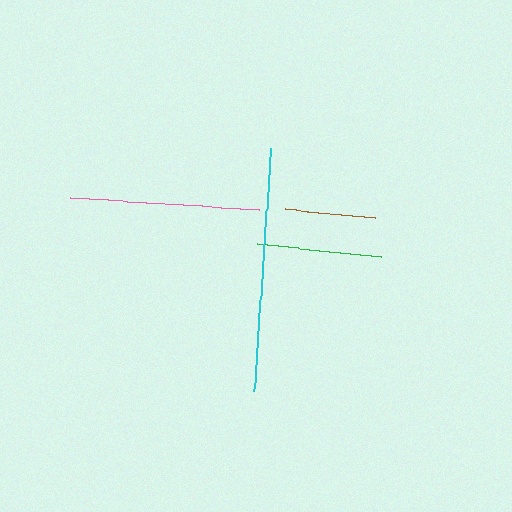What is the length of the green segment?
The green segment is approximately 125 pixels long.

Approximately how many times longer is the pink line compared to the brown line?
The pink line is approximately 2.1 times the length of the brown line.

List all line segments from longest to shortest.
From longest to shortest: cyan, pink, green, brown.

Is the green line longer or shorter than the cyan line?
The cyan line is longer than the green line.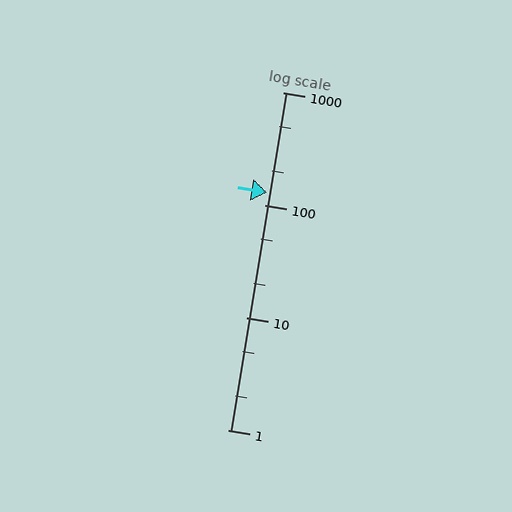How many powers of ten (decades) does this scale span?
The scale spans 3 decades, from 1 to 1000.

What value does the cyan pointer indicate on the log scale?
The pointer indicates approximately 130.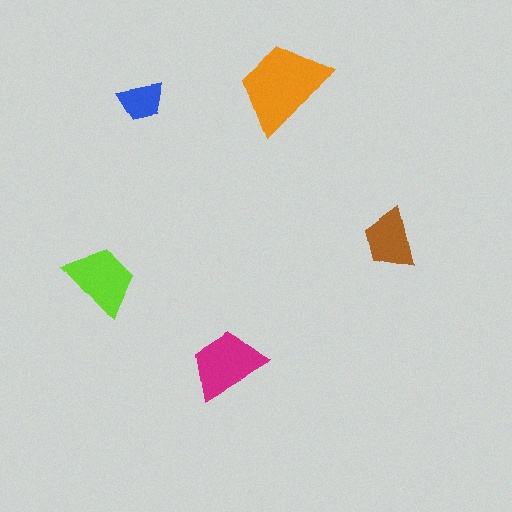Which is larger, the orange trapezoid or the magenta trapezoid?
The orange one.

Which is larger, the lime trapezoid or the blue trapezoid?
The lime one.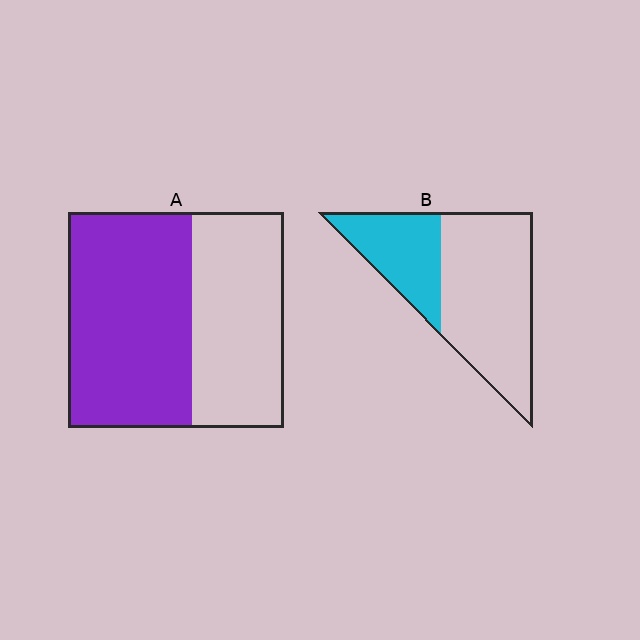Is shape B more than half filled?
No.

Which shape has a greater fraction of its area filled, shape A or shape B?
Shape A.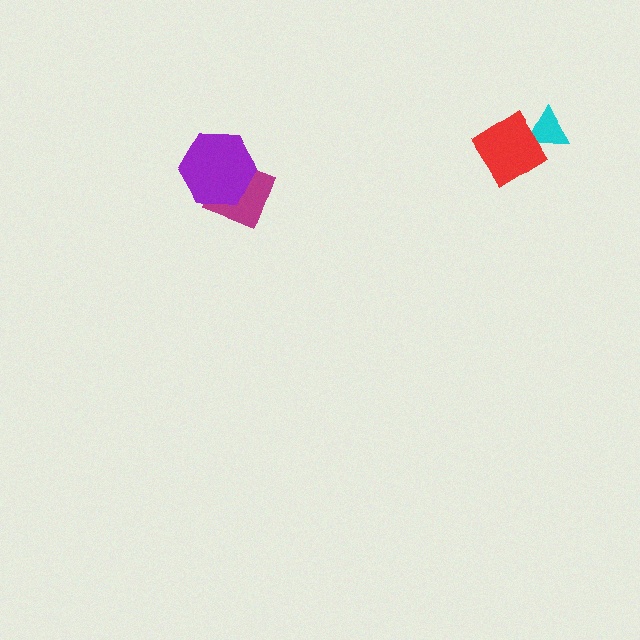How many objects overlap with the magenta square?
1 object overlaps with the magenta square.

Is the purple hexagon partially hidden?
No, no other shape covers it.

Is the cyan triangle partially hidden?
Yes, it is partially covered by another shape.